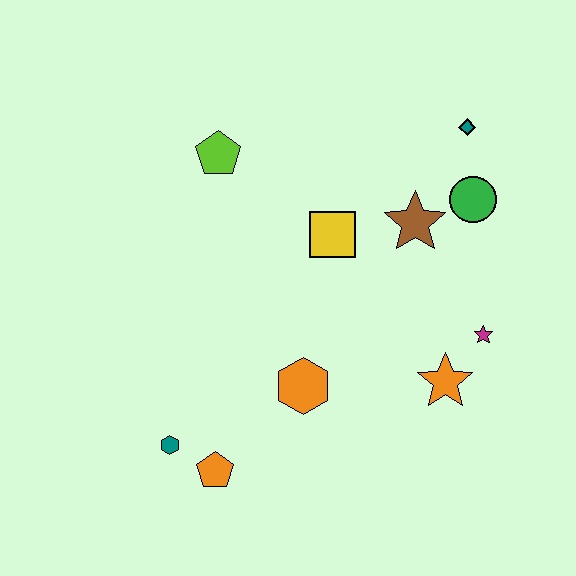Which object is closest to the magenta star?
The orange star is closest to the magenta star.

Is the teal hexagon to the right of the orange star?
No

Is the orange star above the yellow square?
No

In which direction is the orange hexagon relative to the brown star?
The orange hexagon is below the brown star.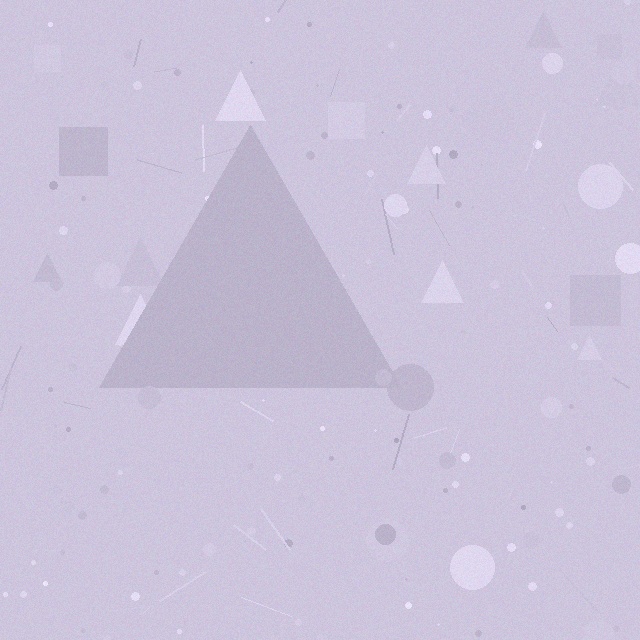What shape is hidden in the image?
A triangle is hidden in the image.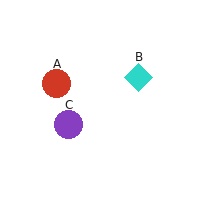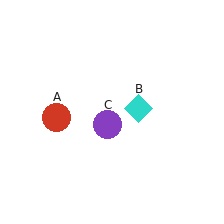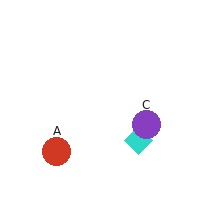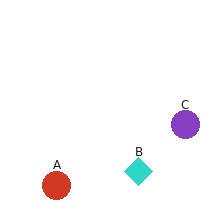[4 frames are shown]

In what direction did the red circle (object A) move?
The red circle (object A) moved down.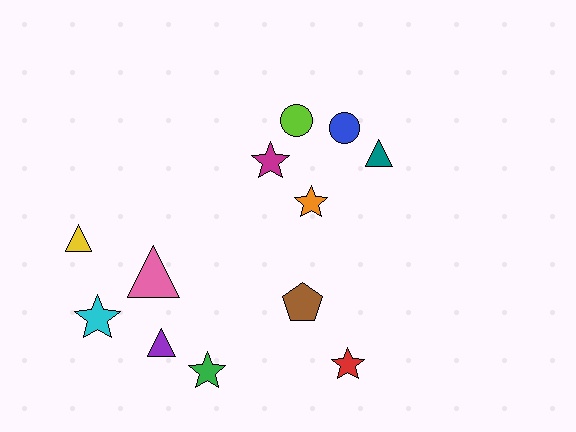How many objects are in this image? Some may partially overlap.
There are 12 objects.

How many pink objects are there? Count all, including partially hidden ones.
There is 1 pink object.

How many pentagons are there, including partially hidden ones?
There is 1 pentagon.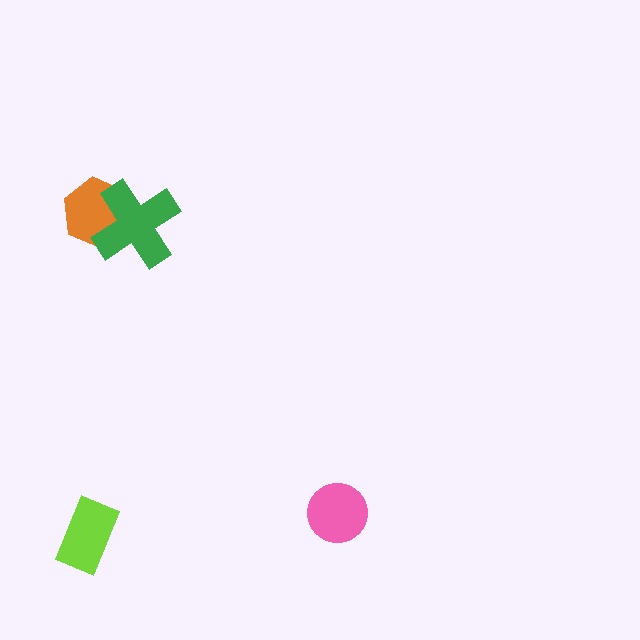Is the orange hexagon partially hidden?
Yes, it is partially covered by another shape.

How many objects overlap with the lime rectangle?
0 objects overlap with the lime rectangle.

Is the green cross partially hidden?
No, no other shape covers it.